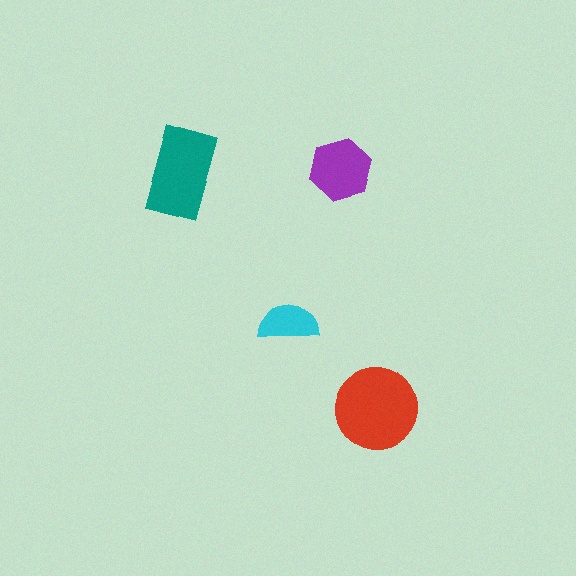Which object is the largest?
The red circle.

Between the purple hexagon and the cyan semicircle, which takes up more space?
The purple hexagon.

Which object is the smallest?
The cyan semicircle.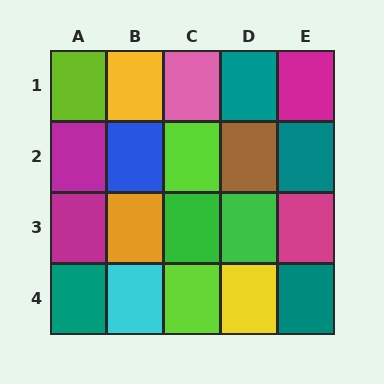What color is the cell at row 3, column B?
Orange.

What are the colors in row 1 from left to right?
Lime, yellow, pink, teal, magenta.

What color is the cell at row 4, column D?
Yellow.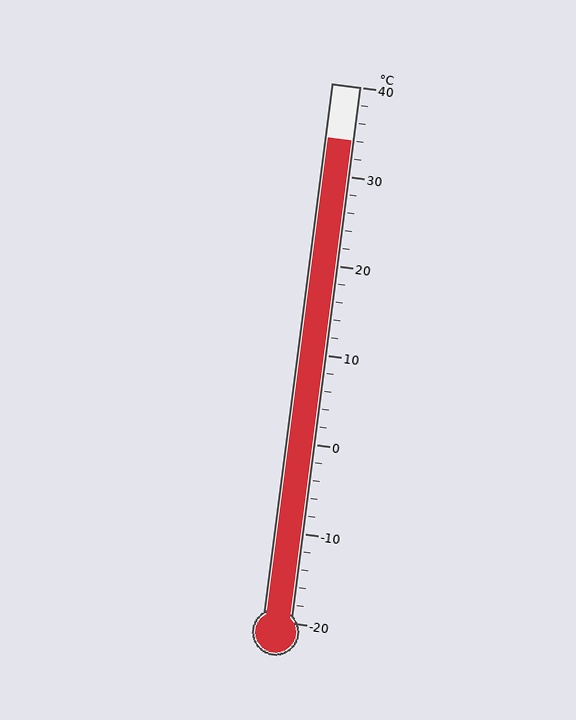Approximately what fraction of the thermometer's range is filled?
The thermometer is filled to approximately 90% of its range.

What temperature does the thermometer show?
The thermometer shows approximately 34°C.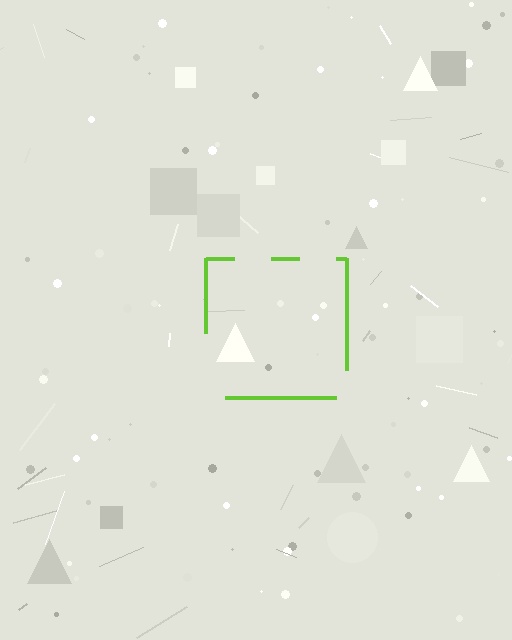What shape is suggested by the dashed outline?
The dashed outline suggests a square.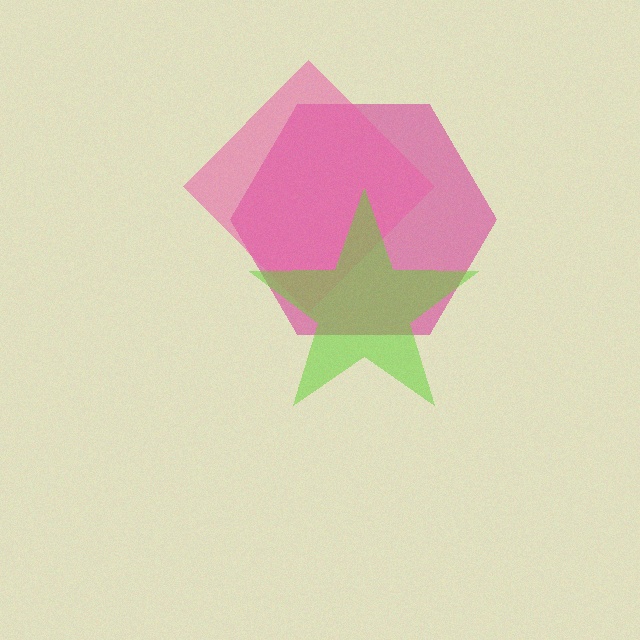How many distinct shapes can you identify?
There are 3 distinct shapes: a magenta hexagon, a pink diamond, a lime star.